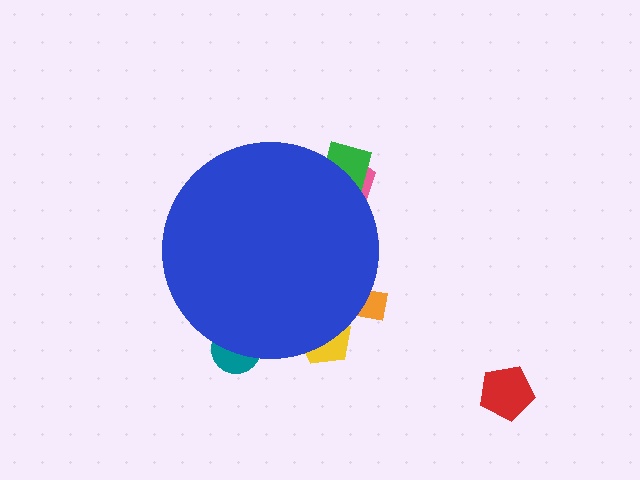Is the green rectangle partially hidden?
Yes, the green rectangle is partially hidden behind the blue circle.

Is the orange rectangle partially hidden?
Yes, the orange rectangle is partially hidden behind the blue circle.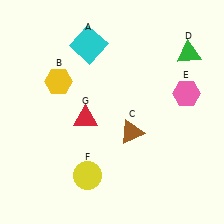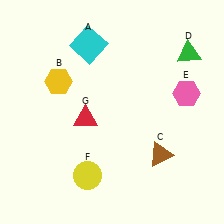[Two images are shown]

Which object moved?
The brown triangle (C) moved right.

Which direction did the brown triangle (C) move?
The brown triangle (C) moved right.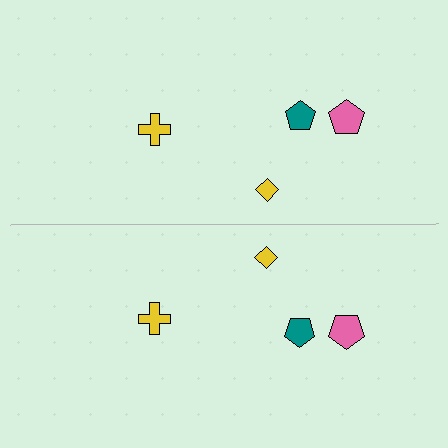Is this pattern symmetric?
Yes, this pattern has bilateral (reflection) symmetry.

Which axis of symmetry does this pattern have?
The pattern has a horizontal axis of symmetry running through the center of the image.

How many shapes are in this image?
There are 8 shapes in this image.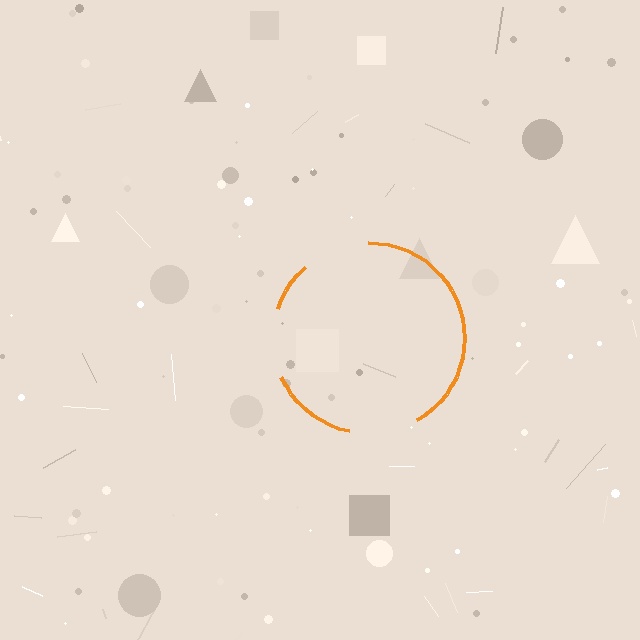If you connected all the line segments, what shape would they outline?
They would outline a circle.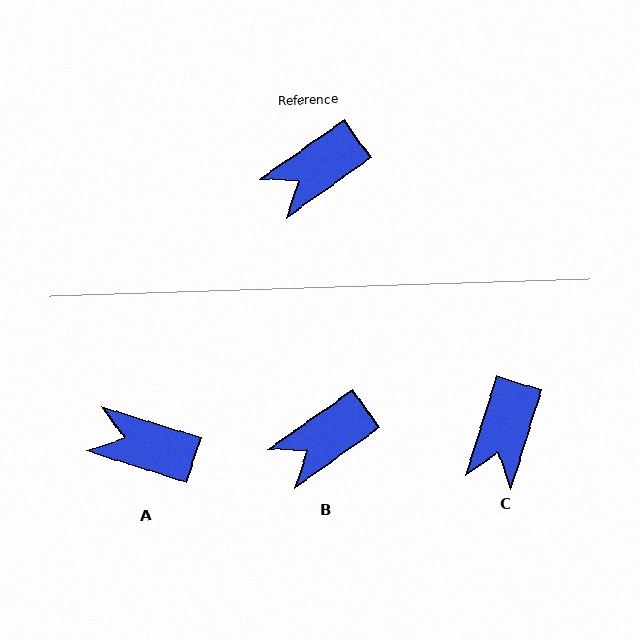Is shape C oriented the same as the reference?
No, it is off by about 38 degrees.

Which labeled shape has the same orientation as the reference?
B.